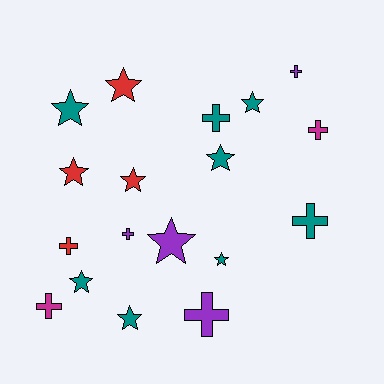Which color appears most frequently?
Teal, with 8 objects.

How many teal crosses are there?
There are 2 teal crosses.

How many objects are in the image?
There are 18 objects.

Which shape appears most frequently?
Star, with 10 objects.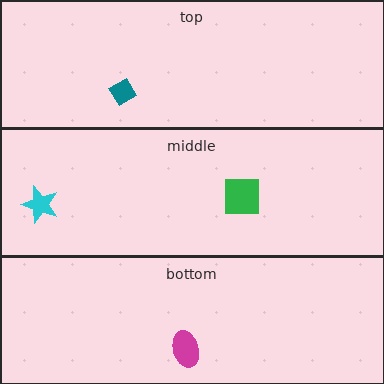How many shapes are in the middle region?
2.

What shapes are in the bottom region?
The magenta ellipse.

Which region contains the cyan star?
The middle region.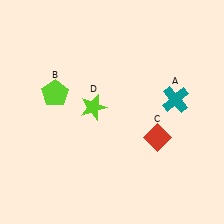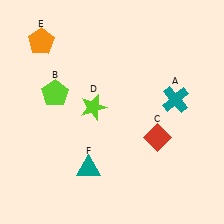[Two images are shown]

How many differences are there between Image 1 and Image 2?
There are 2 differences between the two images.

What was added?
An orange pentagon (E), a teal triangle (F) were added in Image 2.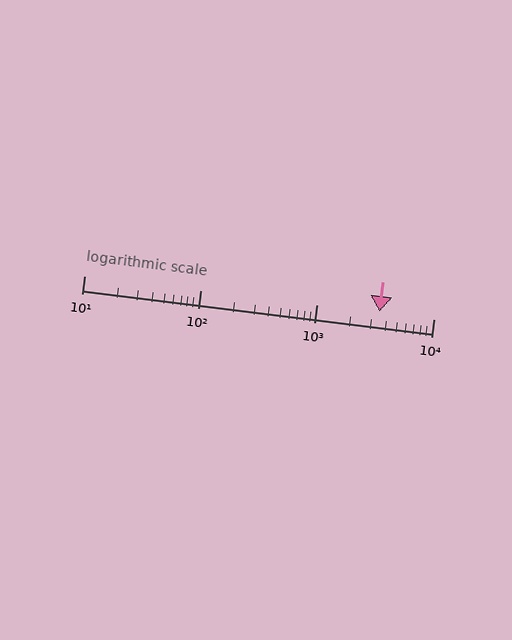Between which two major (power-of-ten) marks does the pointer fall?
The pointer is between 1000 and 10000.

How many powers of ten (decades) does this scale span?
The scale spans 3 decades, from 10 to 10000.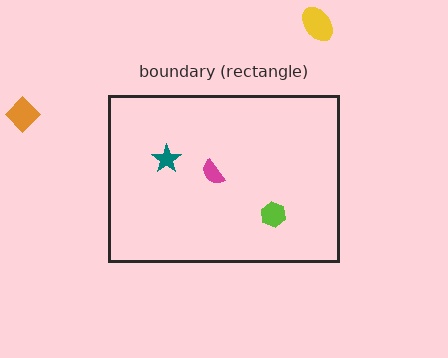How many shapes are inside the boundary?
3 inside, 2 outside.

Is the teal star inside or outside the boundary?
Inside.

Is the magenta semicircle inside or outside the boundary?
Inside.